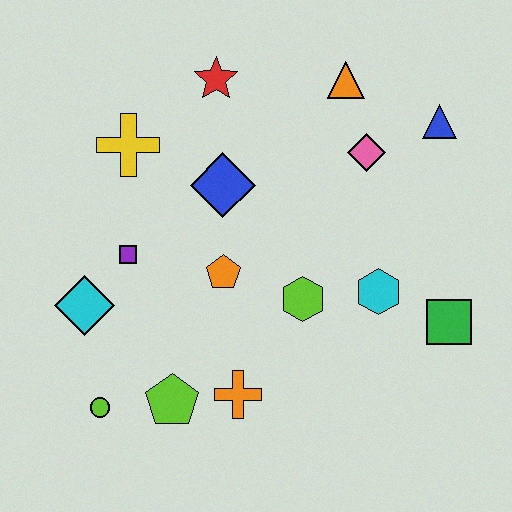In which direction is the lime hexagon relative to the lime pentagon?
The lime hexagon is to the right of the lime pentagon.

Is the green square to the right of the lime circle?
Yes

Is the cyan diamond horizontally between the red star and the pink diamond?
No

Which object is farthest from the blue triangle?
The lime circle is farthest from the blue triangle.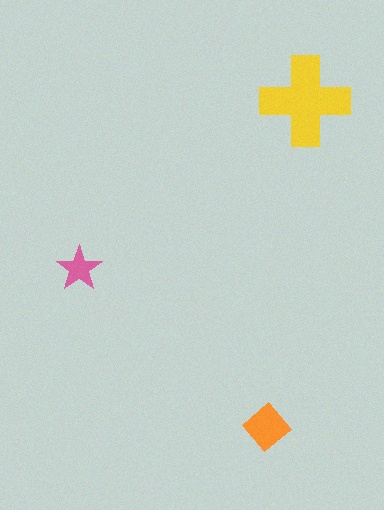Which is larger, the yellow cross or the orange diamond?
The yellow cross.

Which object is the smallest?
The pink star.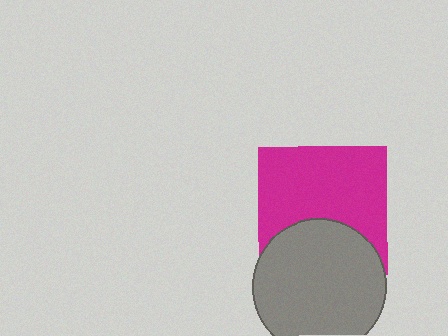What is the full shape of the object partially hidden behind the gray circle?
The partially hidden object is a magenta square.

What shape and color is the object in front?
The object in front is a gray circle.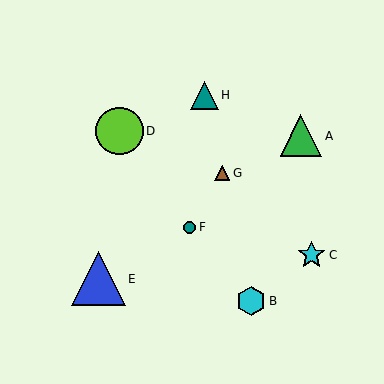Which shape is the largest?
The blue triangle (labeled E) is the largest.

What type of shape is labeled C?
Shape C is a cyan star.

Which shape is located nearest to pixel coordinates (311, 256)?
The cyan star (labeled C) at (312, 255) is nearest to that location.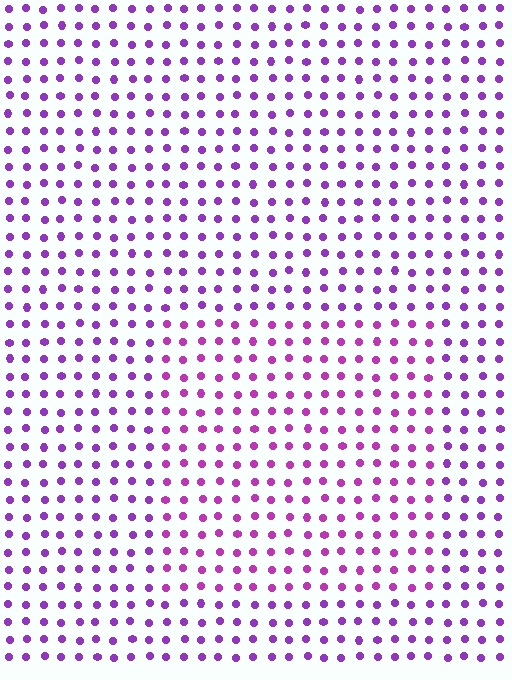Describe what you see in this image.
The image is filled with small purple elements in a uniform arrangement. A rectangle-shaped region is visible where the elements are tinted to a slightly different hue, forming a subtle color boundary.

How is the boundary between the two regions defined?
The boundary is defined purely by a slight shift in hue (about 23 degrees). Spacing, size, and orientation are identical on both sides.